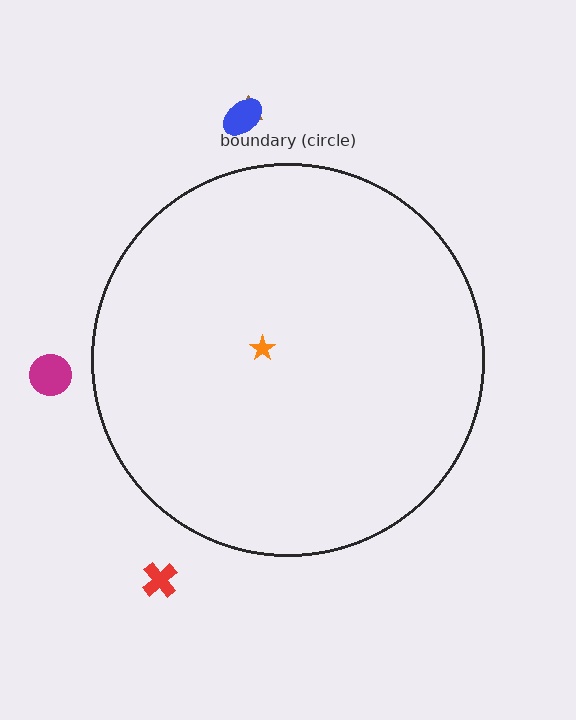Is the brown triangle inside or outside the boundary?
Outside.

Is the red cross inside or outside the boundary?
Outside.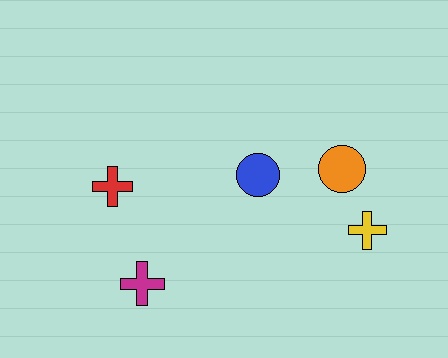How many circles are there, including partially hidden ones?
There are 2 circles.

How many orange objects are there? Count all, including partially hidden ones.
There is 1 orange object.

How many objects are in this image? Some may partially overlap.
There are 5 objects.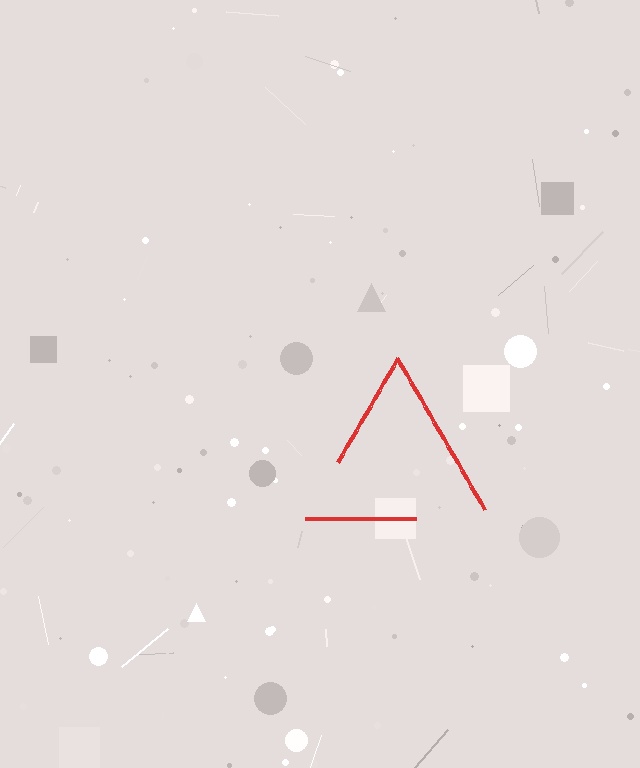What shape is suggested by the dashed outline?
The dashed outline suggests a triangle.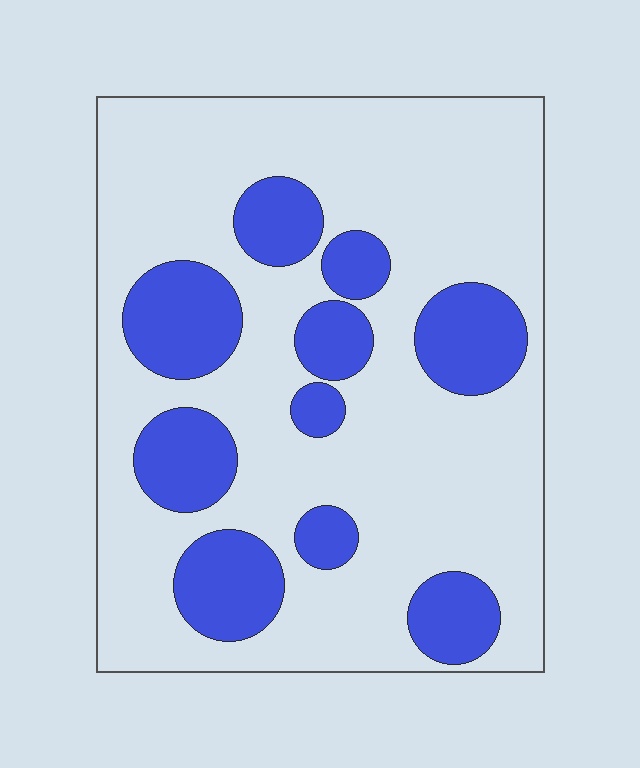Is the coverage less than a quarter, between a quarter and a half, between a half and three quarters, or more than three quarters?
Between a quarter and a half.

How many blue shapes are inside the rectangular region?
10.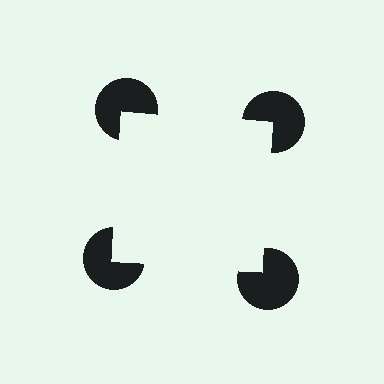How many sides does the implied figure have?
4 sides.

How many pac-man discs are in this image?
There are 4 — one at each vertex of the illusory square.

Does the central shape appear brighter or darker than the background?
It typically appears slightly brighter than the background, even though no actual brightness change is drawn.